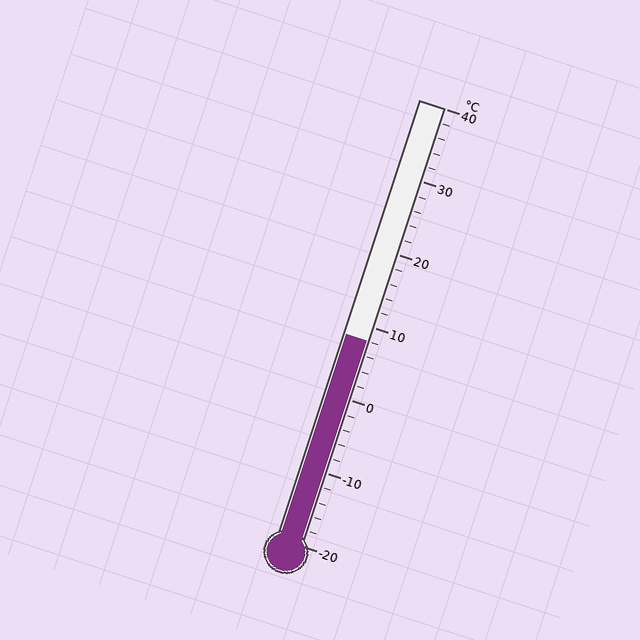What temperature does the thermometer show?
The thermometer shows approximately 8°C.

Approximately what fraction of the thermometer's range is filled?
The thermometer is filled to approximately 45% of its range.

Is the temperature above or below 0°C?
The temperature is above 0°C.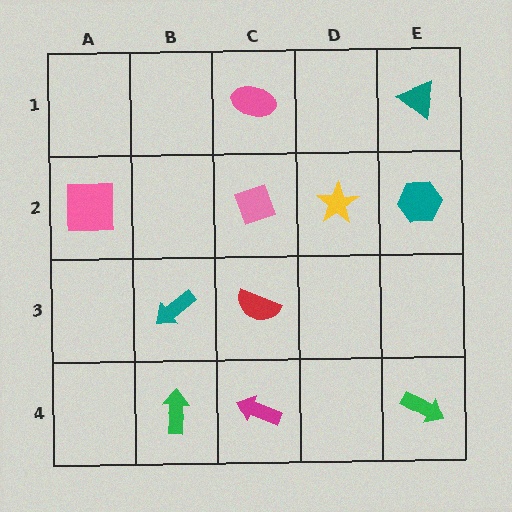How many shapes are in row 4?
3 shapes.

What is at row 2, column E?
A teal hexagon.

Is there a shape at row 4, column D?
No, that cell is empty.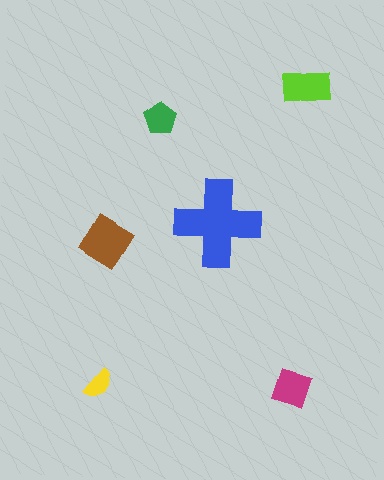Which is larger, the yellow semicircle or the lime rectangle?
The lime rectangle.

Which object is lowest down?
The yellow semicircle is bottommost.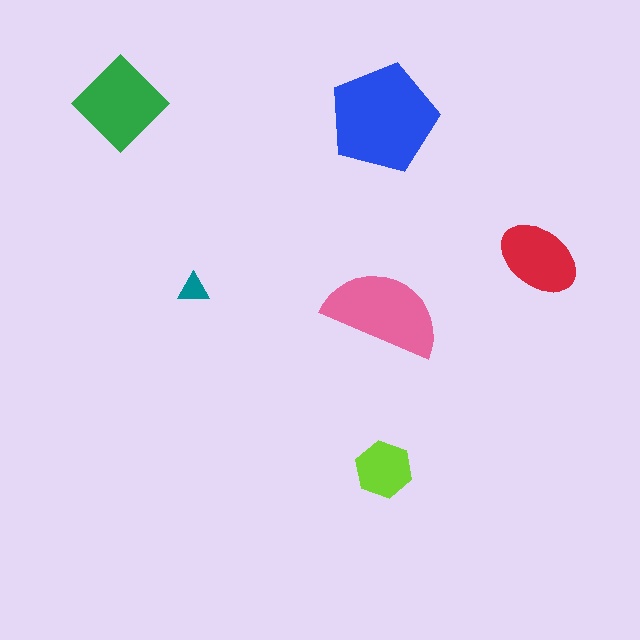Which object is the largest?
The blue pentagon.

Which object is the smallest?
The teal triangle.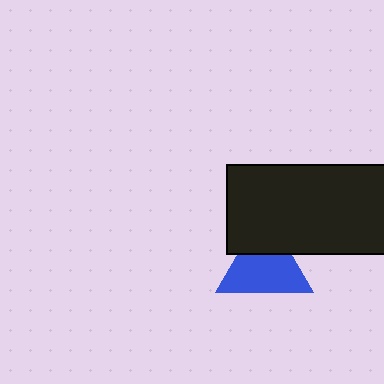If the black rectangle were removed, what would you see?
You would see the complete blue triangle.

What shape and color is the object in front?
The object in front is a black rectangle.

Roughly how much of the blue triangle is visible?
Most of it is visible (roughly 69%).